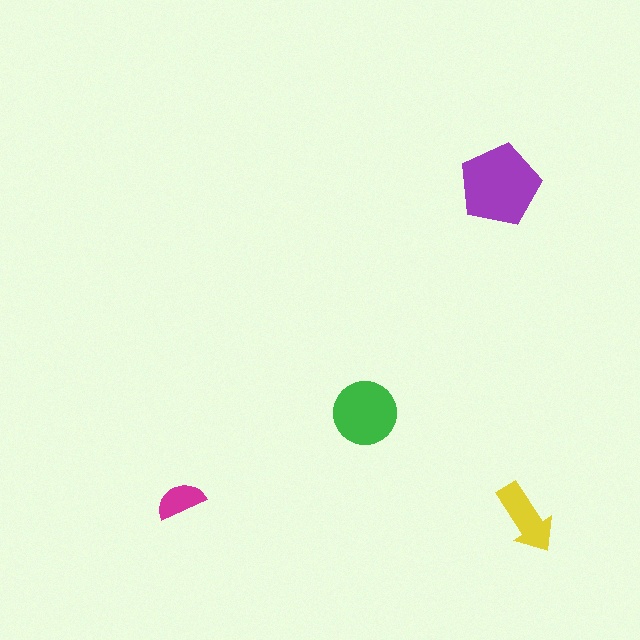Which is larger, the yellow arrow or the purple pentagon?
The purple pentagon.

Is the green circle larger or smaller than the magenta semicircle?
Larger.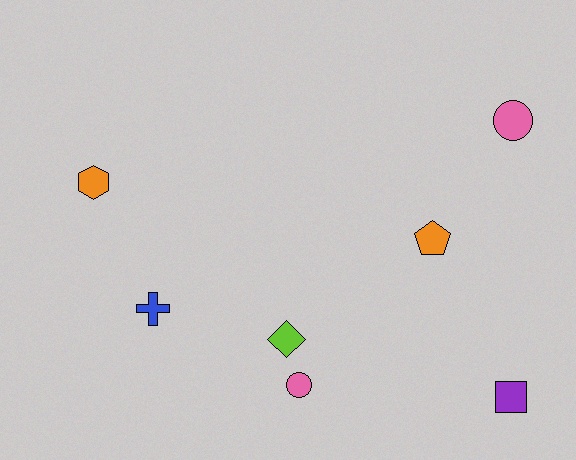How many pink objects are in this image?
There are 2 pink objects.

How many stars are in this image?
There are no stars.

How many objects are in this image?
There are 7 objects.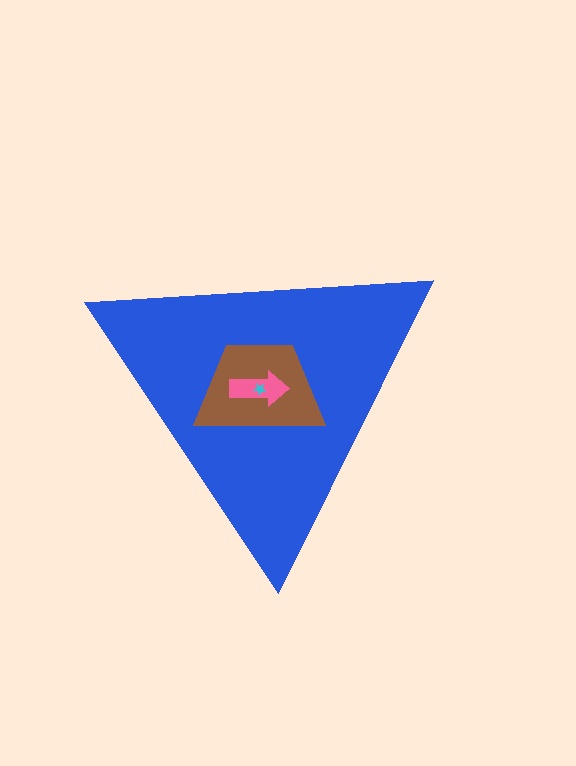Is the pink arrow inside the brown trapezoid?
Yes.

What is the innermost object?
The cyan star.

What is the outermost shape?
The blue triangle.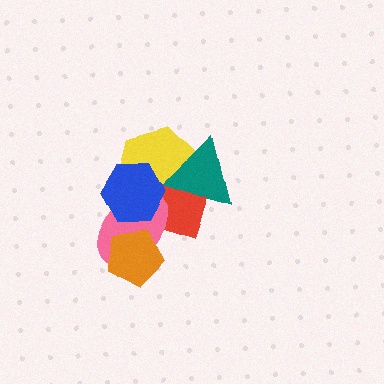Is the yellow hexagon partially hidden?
Yes, it is partially covered by another shape.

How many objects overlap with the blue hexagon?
3 objects overlap with the blue hexagon.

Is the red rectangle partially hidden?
Yes, it is partially covered by another shape.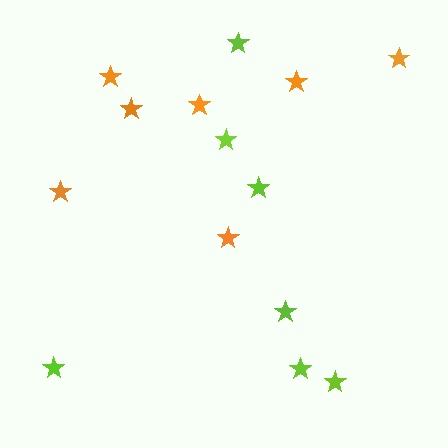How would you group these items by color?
There are 2 groups: one group of orange stars (7) and one group of lime stars (7).